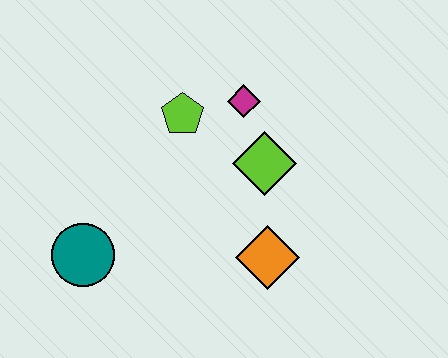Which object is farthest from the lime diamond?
The teal circle is farthest from the lime diamond.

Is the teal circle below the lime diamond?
Yes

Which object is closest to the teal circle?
The lime pentagon is closest to the teal circle.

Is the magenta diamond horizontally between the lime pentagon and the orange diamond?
Yes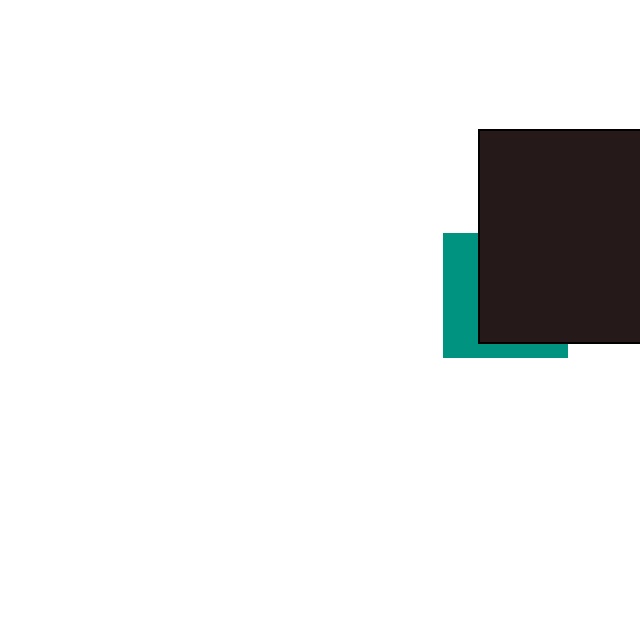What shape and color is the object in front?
The object in front is a black square.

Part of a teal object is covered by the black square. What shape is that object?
It is a square.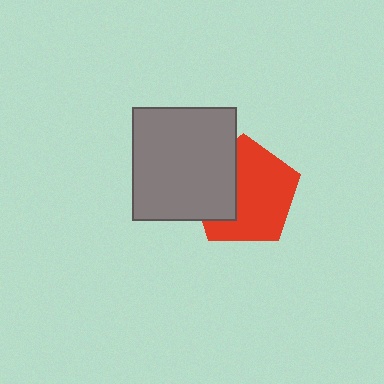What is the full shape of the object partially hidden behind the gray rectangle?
The partially hidden object is a red pentagon.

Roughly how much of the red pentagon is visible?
Most of it is visible (roughly 65%).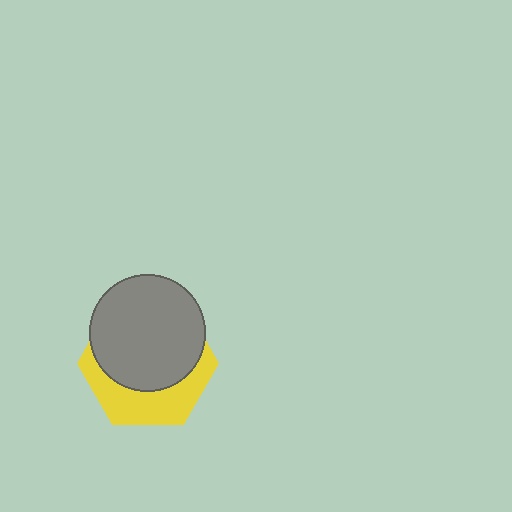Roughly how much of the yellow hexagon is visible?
A small part of it is visible (roughly 38%).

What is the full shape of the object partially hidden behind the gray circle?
The partially hidden object is a yellow hexagon.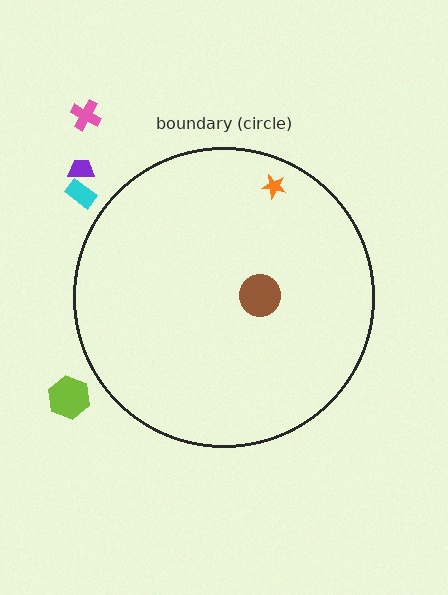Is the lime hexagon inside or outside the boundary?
Outside.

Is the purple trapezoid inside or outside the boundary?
Outside.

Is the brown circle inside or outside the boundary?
Inside.